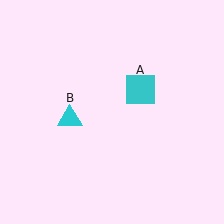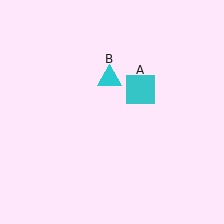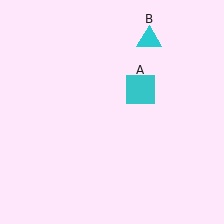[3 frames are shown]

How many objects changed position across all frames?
1 object changed position: cyan triangle (object B).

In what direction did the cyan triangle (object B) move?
The cyan triangle (object B) moved up and to the right.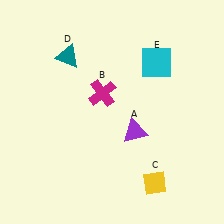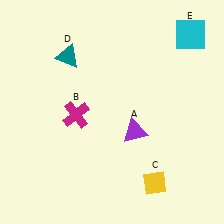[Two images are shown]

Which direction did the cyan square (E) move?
The cyan square (E) moved right.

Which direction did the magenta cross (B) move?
The magenta cross (B) moved left.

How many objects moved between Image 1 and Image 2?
2 objects moved between the two images.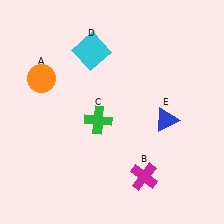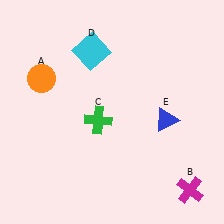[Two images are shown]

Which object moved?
The magenta cross (B) moved right.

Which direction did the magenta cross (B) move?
The magenta cross (B) moved right.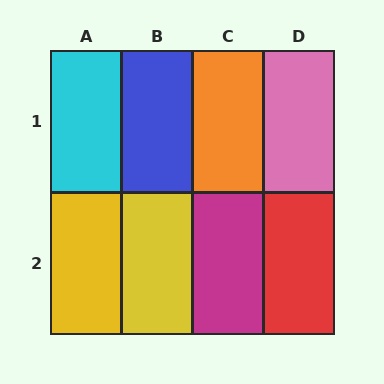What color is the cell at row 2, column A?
Yellow.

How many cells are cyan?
1 cell is cyan.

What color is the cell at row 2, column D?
Red.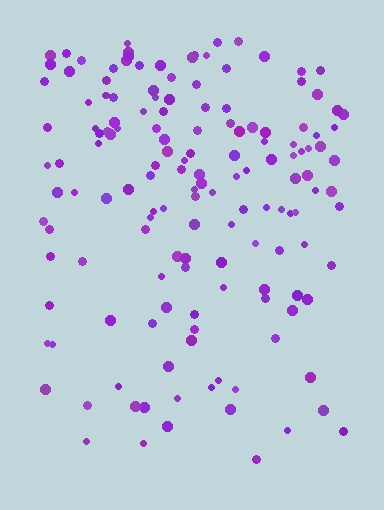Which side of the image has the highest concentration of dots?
The top.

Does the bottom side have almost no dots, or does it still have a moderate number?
Still a moderate number, just noticeably fewer than the top.